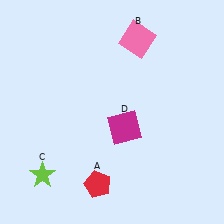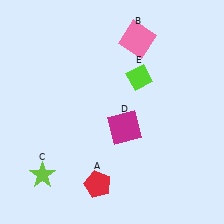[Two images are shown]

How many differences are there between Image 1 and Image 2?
There is 1 difference between the two images.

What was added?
A lime diamond (E) was added in Image 2.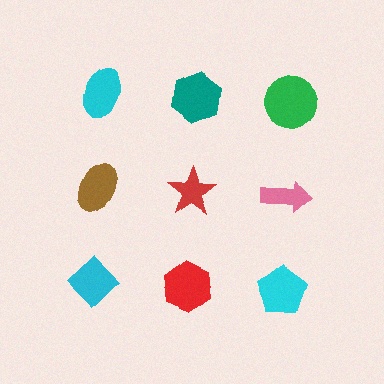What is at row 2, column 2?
A red star.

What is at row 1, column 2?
A teal hexagon.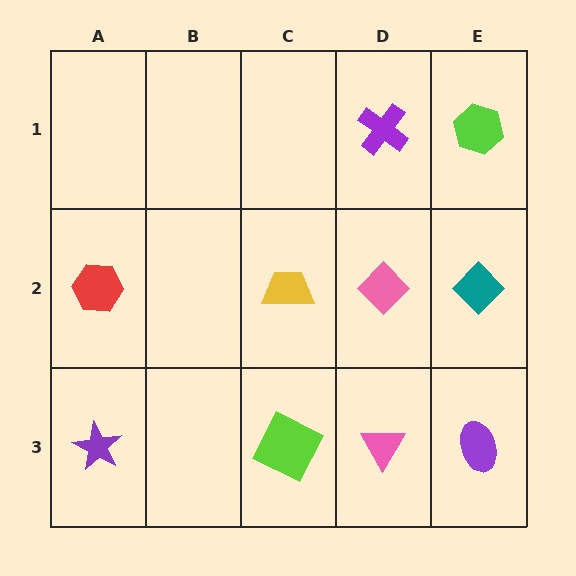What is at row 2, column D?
A pink diamond.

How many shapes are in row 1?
2 shapes.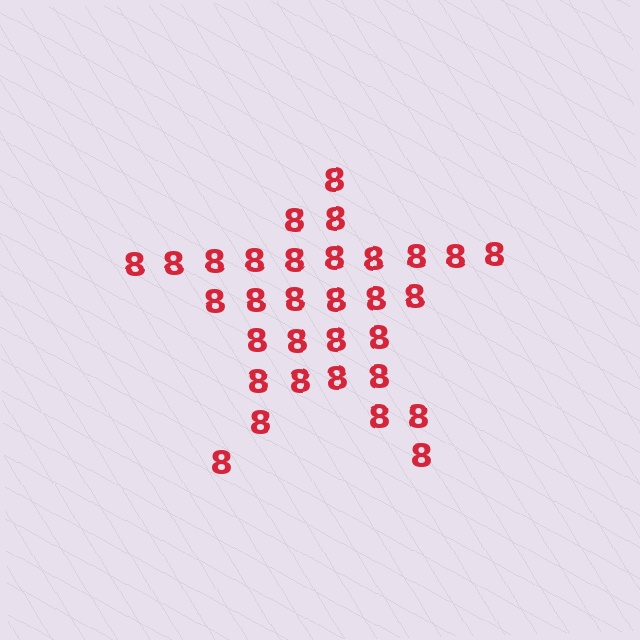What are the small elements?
The small elements are digit 8's.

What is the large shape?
The large shape is a star.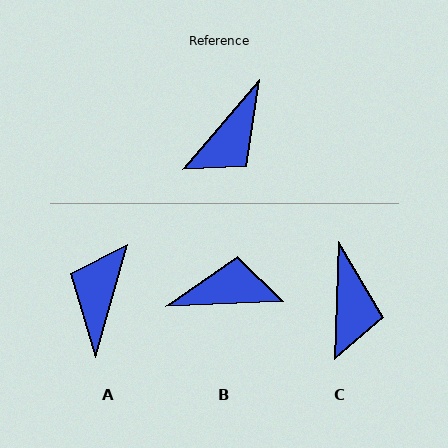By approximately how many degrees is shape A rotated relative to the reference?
Approximately 155 degrees clockwise.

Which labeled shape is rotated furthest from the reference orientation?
A, about 155 degrees away.